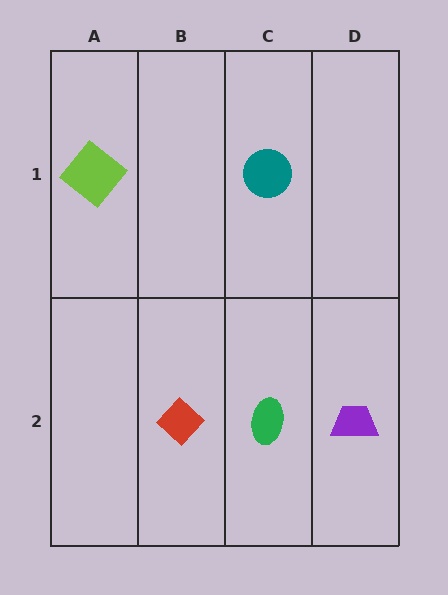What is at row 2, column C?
A green ellipse.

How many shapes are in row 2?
3 shapes.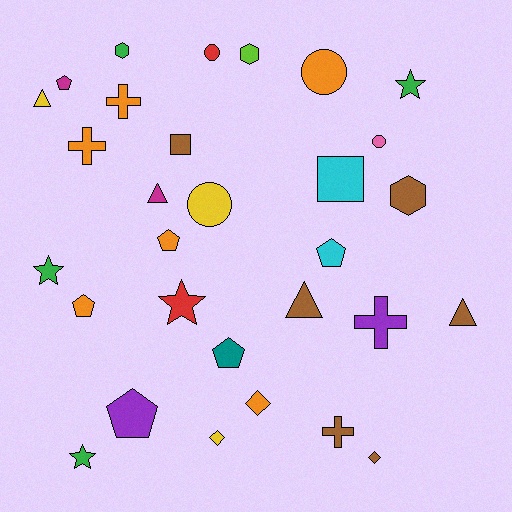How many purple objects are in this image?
There are 2 purple objects.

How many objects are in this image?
There are 30 objects.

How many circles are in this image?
There are 4 circles.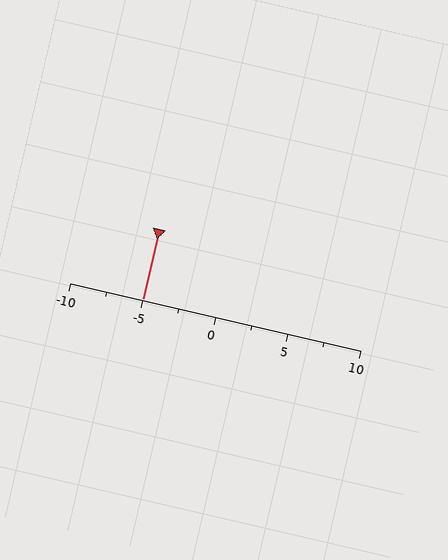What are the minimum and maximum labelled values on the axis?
The axis runs from -10 to 10.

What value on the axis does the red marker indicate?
The marker indicates approximately -5.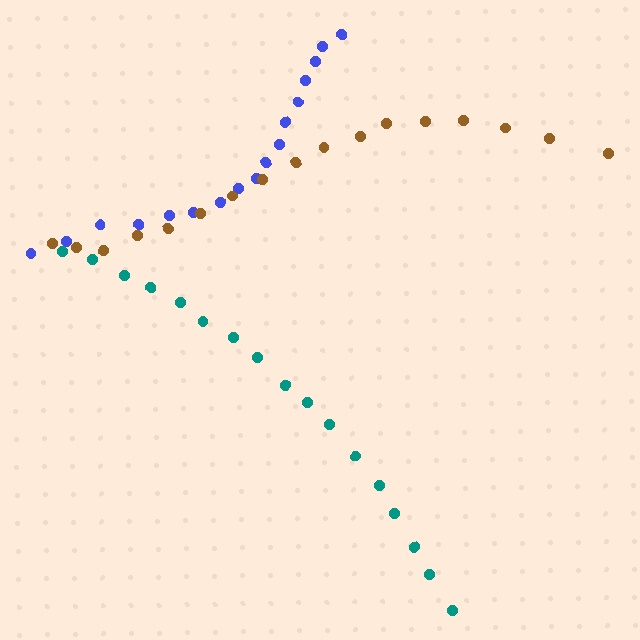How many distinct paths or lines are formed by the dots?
There are 3 distinct paths.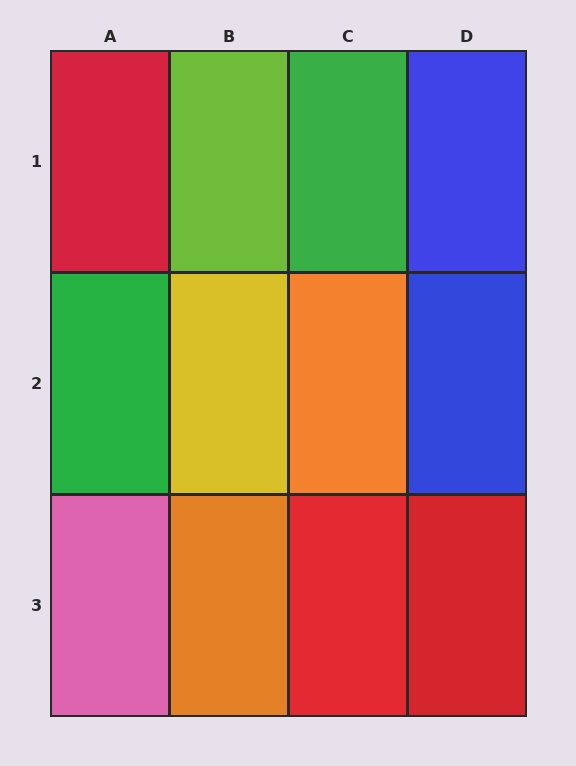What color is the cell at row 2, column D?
Blue.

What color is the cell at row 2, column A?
Green.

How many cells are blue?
2 cells are blue.